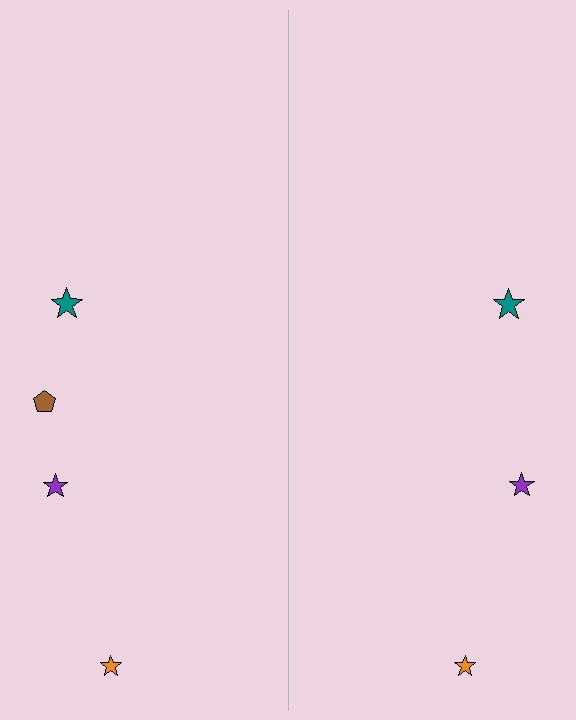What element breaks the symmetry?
A brown pentagon is missing from the right side.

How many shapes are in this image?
There are 7 shapes in this image.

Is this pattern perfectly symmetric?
No, the pattern is not perfectly symmetric. A brown pentagon is missing from the right side.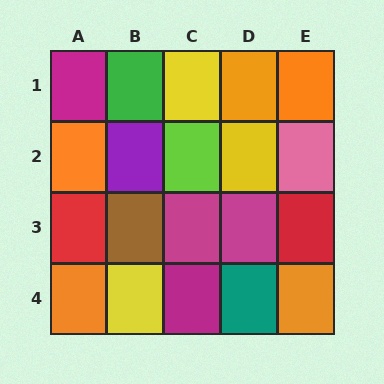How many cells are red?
2 cells are red.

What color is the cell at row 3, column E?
Red.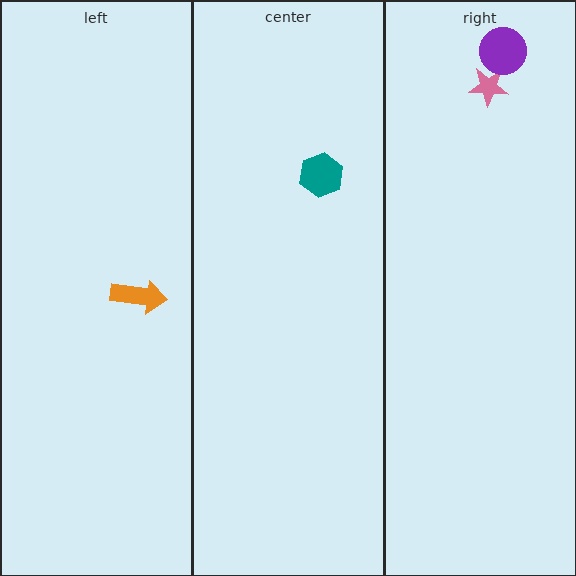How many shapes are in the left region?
1.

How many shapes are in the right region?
2.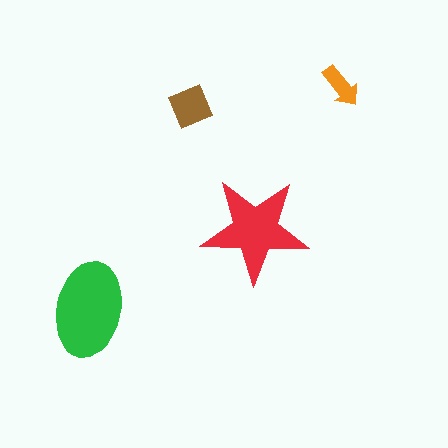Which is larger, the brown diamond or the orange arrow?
The brown diamond.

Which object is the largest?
The green ellipse.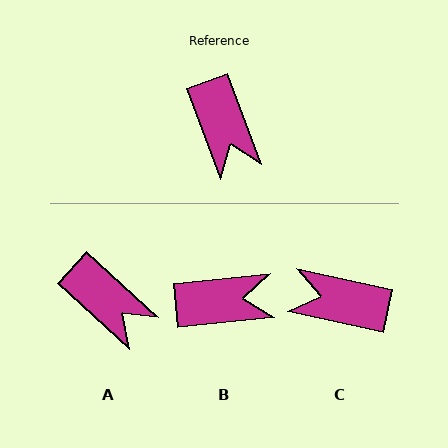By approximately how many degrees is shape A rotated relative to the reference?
Approximately 27 degrees counter-clockwise.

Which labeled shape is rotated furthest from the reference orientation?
C, about 123 degrees away.